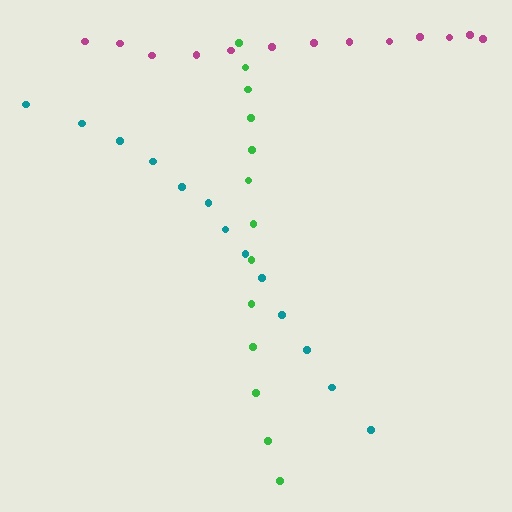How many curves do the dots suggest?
There are 3 distinct paths.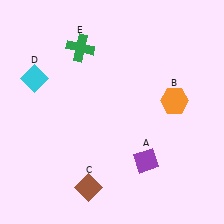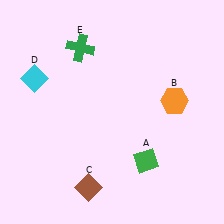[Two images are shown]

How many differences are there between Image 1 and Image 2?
There is 1 difference between the two images.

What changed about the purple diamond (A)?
In Image 1, A is purple. In Image 2, it changed to green.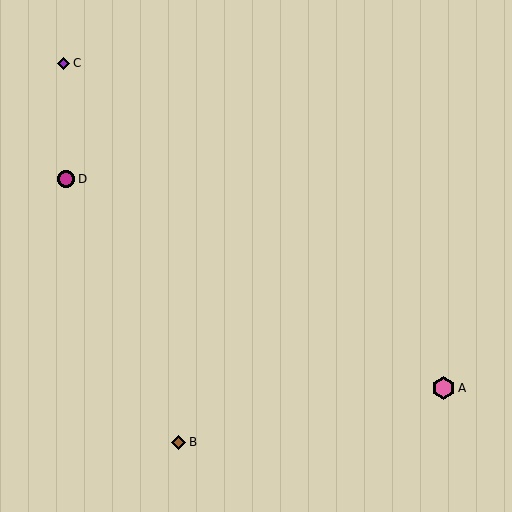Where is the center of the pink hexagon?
The center of the pink hexagon is at (444, 388).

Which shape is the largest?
The pink hexagon (labeled A) is the largest.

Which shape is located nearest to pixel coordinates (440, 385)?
The pink hexagon (labeled A) at (444, 388) is nearest to that location.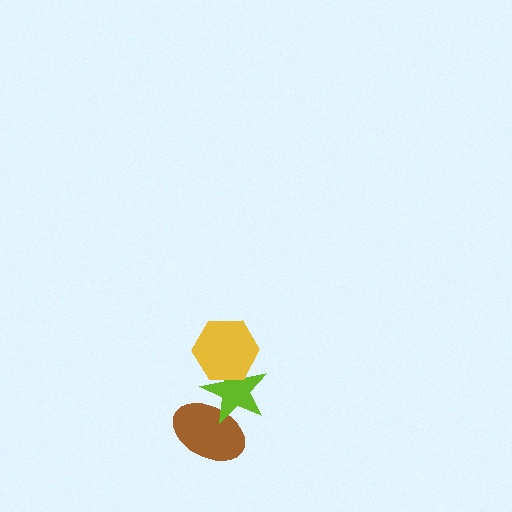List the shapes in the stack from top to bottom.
From top to bottom: the yellow hexagon, the lime star, the brown ellipse.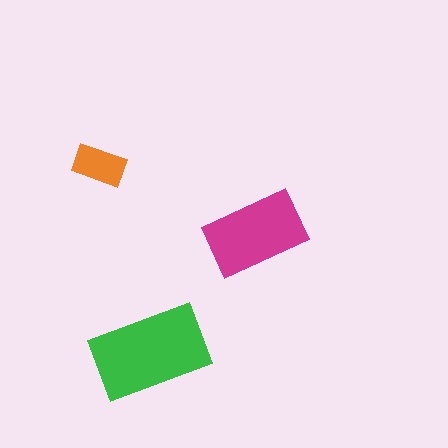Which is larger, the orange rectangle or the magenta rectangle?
The magenta one.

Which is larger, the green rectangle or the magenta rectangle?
The green one.